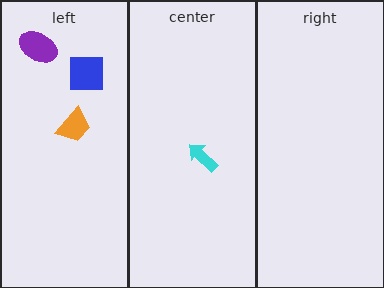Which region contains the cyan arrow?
The center region.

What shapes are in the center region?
The cyan arrow.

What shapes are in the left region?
The purple ellipse, the blue square, the orange trapezoid.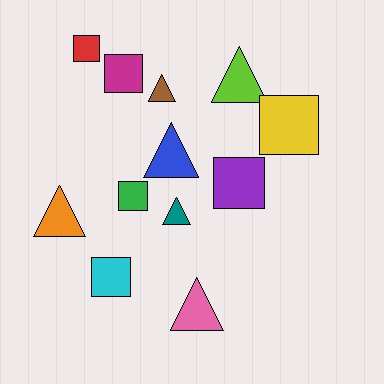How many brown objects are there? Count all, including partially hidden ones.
There is 1 brown object.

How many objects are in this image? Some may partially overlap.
There are 12 objects.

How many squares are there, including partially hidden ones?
There are 6 squares.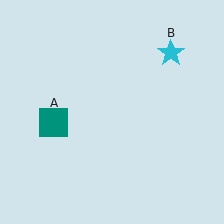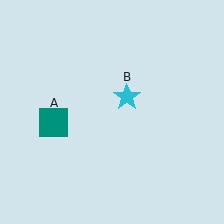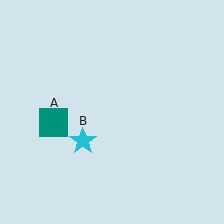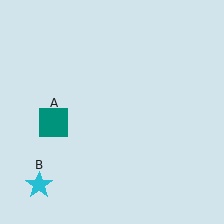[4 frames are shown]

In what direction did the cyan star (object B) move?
The cyan star (object B) moved down and to the left.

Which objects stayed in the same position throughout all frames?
Teal square (object A) remained stationary.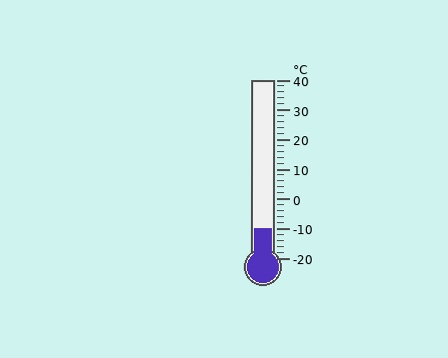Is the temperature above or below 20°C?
The temperature is below 20°C.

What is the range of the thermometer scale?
The thermometer scale ranges from -20°C to 40°C.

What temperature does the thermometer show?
The thermometer shows approximately -10°C.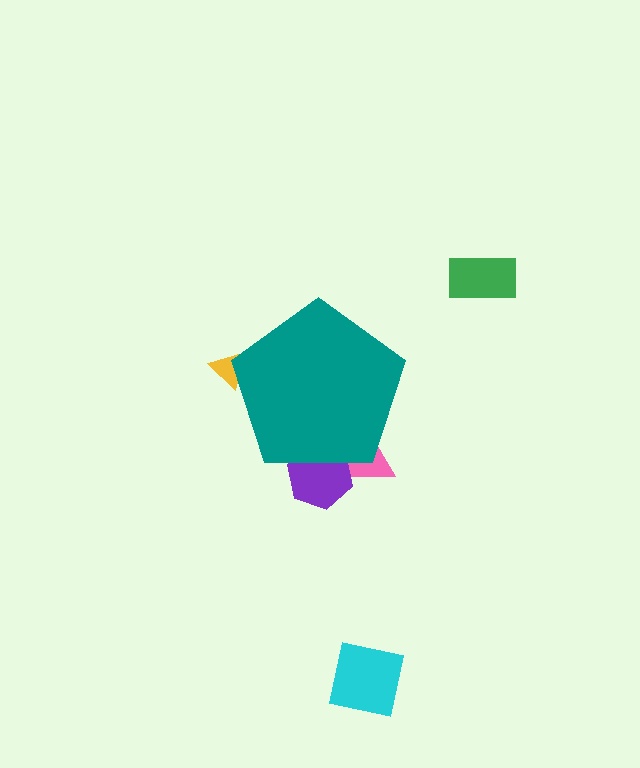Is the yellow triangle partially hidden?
Yes, the yellow triangle is partially hidden behind the teal pentagon.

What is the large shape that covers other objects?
A teal pentagon.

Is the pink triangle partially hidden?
Yes, the pink triangle is partially hidden behind the teal pentagon.